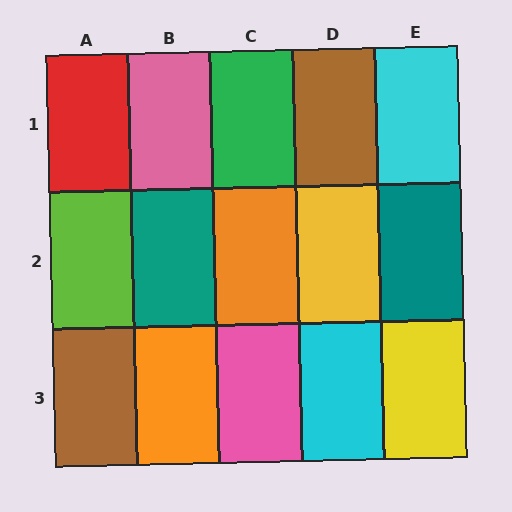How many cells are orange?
2 cells are orange.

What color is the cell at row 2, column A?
Lime.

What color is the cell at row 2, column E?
Teal.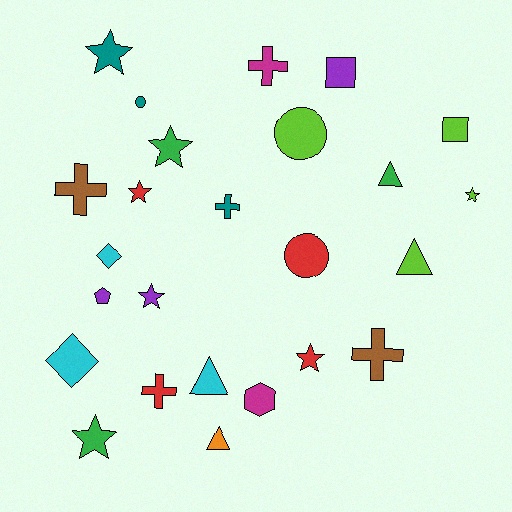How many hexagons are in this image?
There is 1 hexagon.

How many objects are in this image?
There are 25 objects.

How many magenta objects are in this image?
There are 2 magenta objects.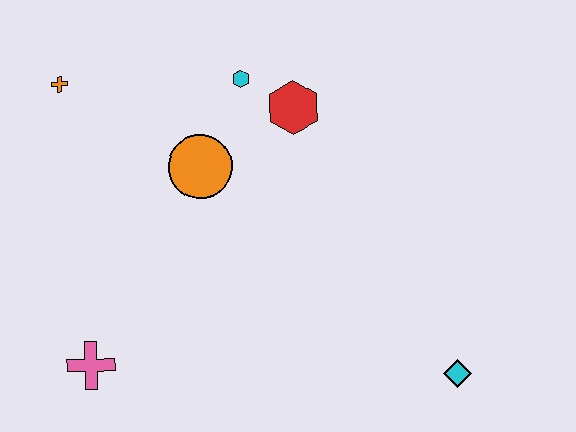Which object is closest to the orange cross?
The orange circle is closest to the orange cross.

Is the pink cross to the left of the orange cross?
No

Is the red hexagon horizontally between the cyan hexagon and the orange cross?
No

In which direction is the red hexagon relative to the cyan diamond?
The red hexagon is above the cyan diamond.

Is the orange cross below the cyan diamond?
No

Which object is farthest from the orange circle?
The cyan diamond is farthest from the orange circle.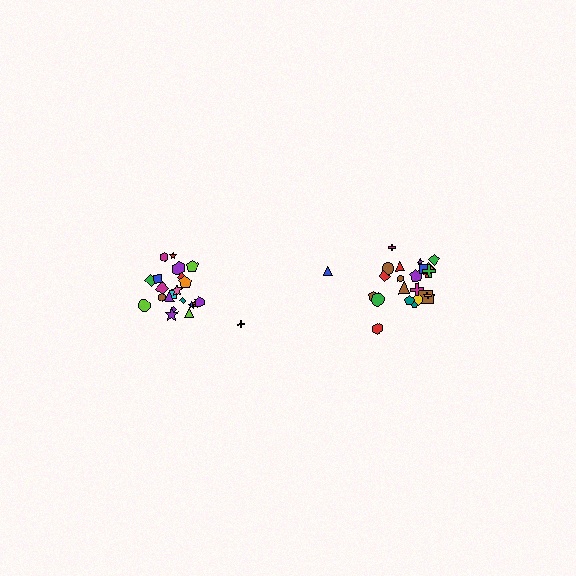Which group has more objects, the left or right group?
The right group.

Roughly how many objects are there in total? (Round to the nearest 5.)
Roughly 45 objects in total.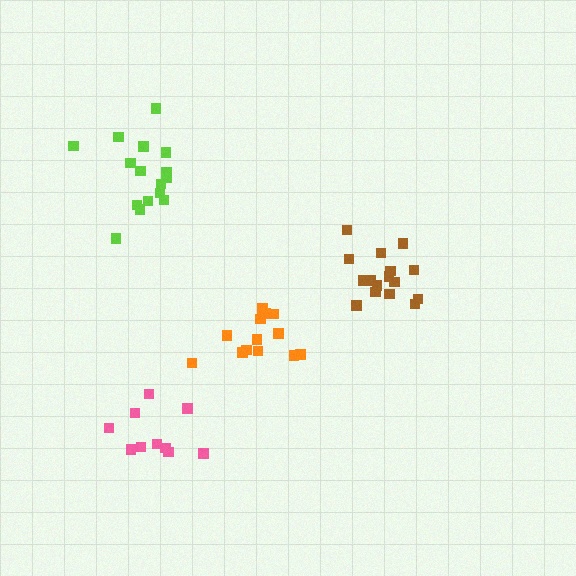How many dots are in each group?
Group 1: 16 dots, Group 2: 10 dots, Group 3: 13 dots, Group 4: 16 dots (55 total).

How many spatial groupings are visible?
There are 4 spatial groupings.